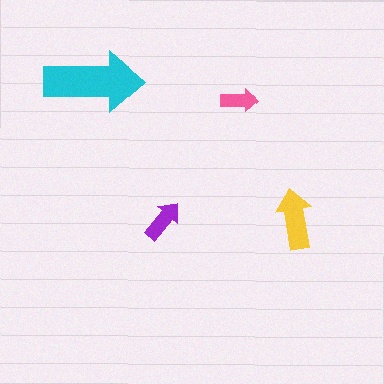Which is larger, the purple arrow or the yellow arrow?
The yellow one.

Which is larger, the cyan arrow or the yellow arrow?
The cyan one.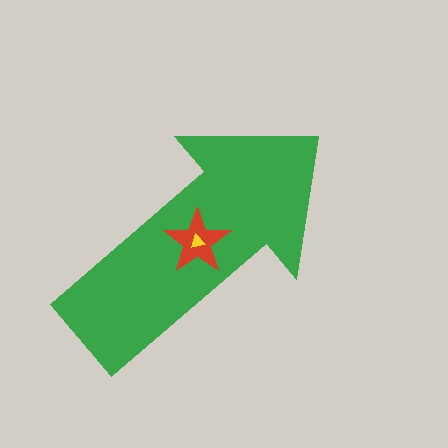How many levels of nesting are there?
3.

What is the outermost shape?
The green arrow.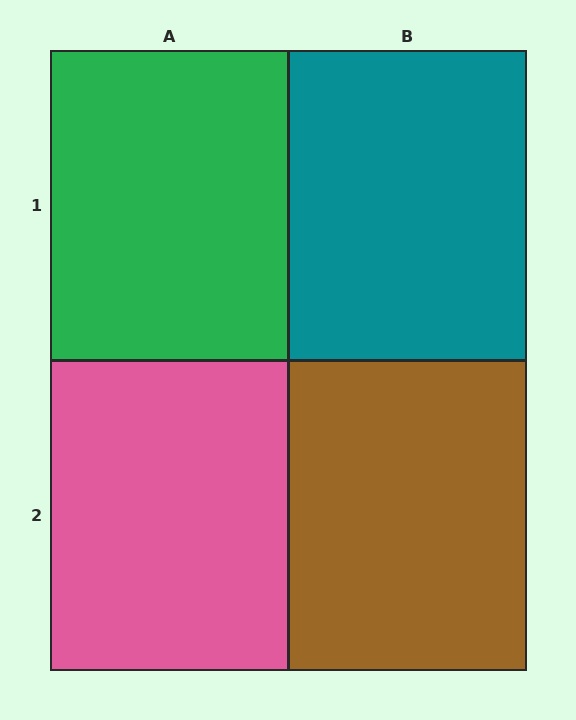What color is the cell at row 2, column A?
Pink.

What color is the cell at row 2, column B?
Brown.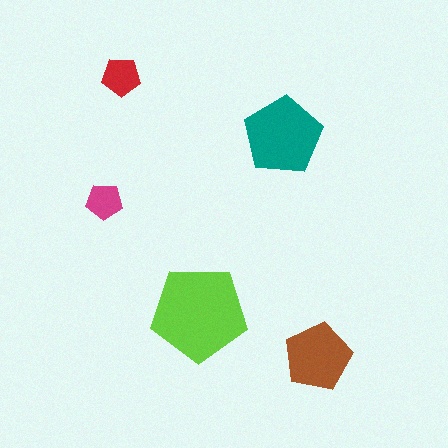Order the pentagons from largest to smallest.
the lime one, the teal one, the brown one, the red one, the magenta one.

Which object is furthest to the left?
The magenta pentagon is leftmost.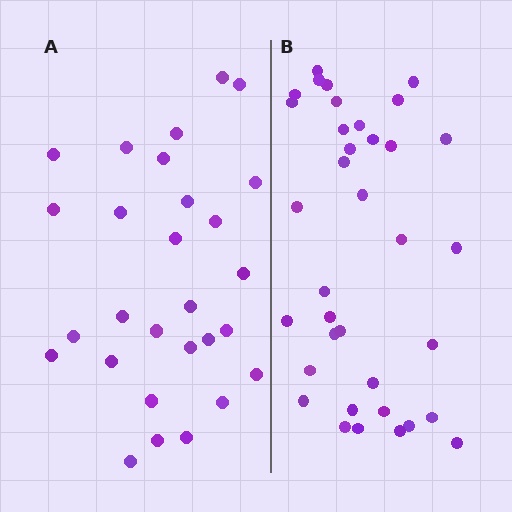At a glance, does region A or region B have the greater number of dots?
Region B (the right region) has more dots.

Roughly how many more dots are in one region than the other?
Region B has roughly 8 or so more dots than region A.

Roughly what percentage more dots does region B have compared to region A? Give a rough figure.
About 30% more.